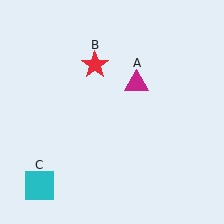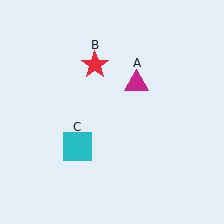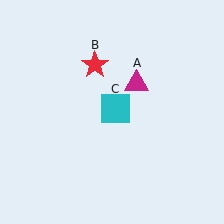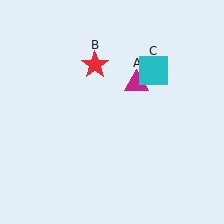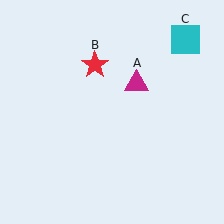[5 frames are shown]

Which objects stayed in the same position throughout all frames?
Magenta triangle (object A) and red star (object B) remained stationary.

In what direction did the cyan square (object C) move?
The cyan square (object C) moved up and to the right.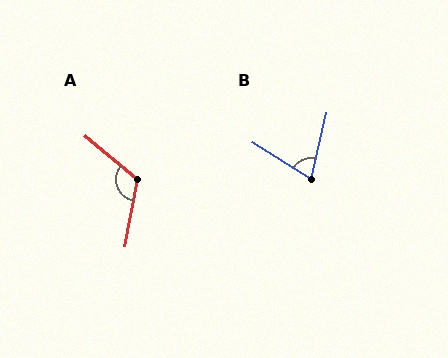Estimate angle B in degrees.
Approximately 72 degrees.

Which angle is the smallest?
B, at approximately 72 degrees.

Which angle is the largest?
A, at approximately 120 degrees.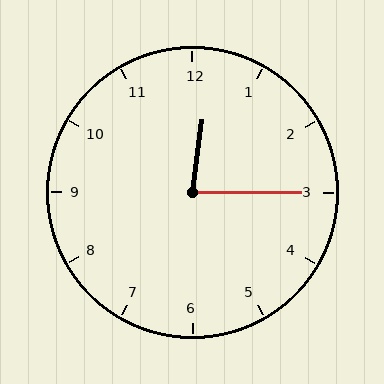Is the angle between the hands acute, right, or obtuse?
It is acute.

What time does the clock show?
12:15.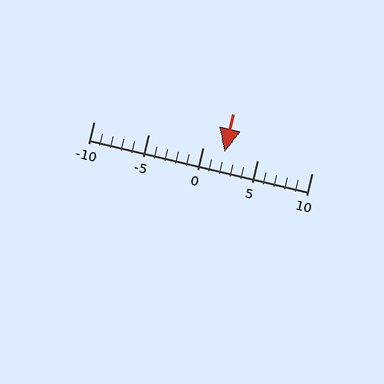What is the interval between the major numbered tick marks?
The major tick marks are spaced 5 units apart.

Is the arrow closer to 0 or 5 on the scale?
The arrow is closer to 0.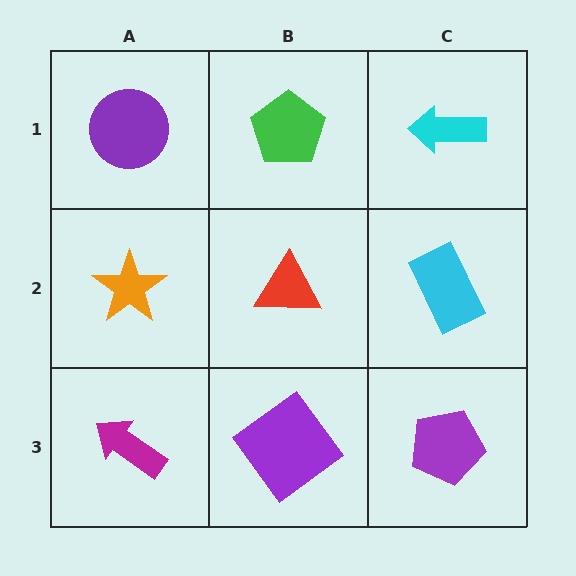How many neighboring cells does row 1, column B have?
3.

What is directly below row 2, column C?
A purple pentagon.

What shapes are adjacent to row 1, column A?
An orange star (row 2, column A), a green pentagon (row 1, column B).